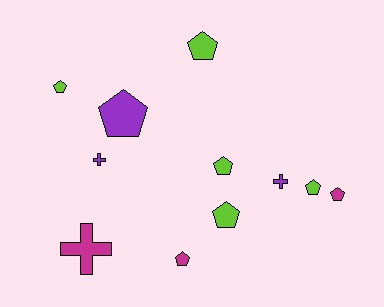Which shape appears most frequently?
Pentagon, with 8 objects.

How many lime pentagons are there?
There are 5 lime pentagons.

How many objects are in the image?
There are 11 objects.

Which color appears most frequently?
Lime, with 5 objects.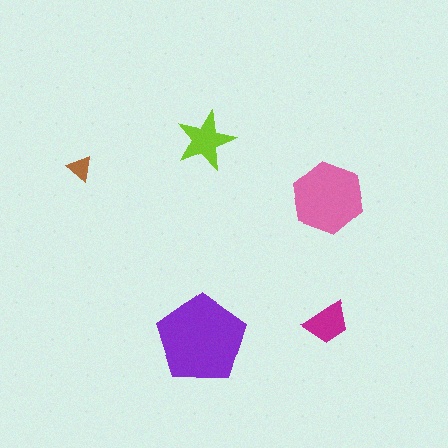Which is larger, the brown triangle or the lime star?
The lime star.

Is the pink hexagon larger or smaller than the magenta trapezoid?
Larger.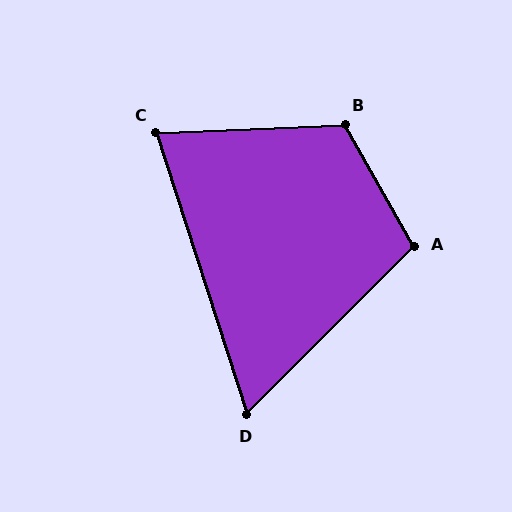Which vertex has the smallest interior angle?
D, at approximately 63 degrees.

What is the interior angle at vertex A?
Approximately 105 degrees (obtuse).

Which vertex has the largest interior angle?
B, at approximately 117 degrees.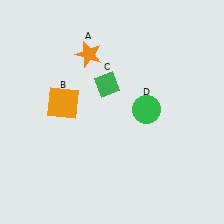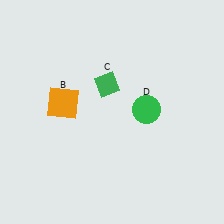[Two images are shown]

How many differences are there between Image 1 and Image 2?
There is 1 difference between the two images.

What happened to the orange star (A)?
The orange star (A) was removed in Image 2. It was in the top-left area of Image 1.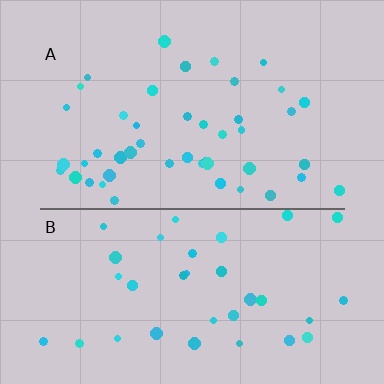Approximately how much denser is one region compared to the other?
Approximately 1.3× — region A over region B.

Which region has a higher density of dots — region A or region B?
A (the top).